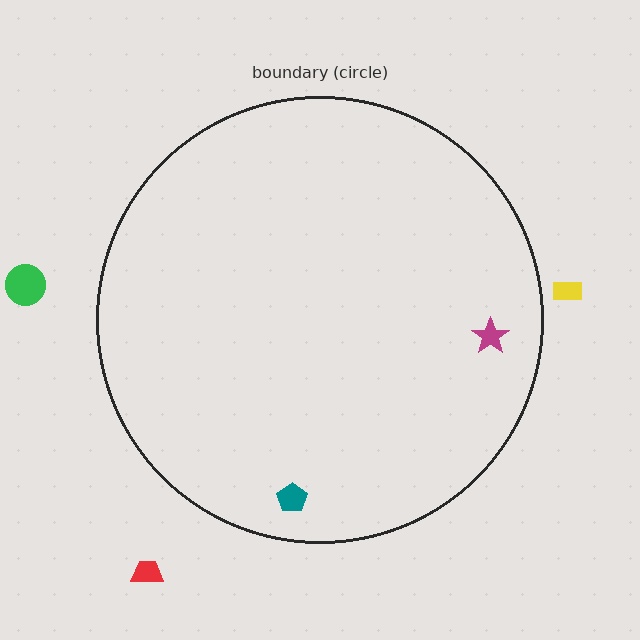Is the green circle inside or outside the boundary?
Outside.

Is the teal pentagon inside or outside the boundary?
Inside.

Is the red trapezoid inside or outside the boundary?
Outside.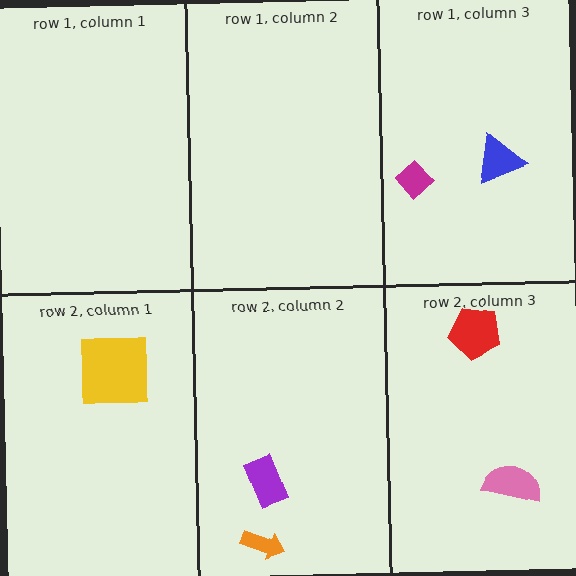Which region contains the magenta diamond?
The row 1, column 3 region.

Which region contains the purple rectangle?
The row 2, column 2 region.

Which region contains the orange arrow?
The row 2, column 2 region.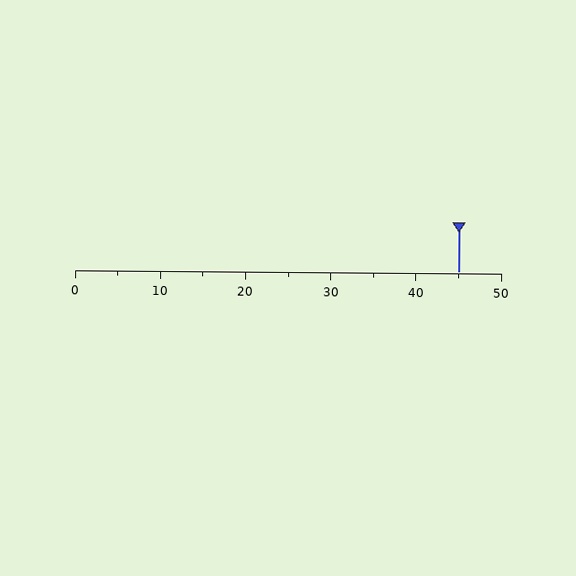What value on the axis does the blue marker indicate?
The marker indicates approximately 45.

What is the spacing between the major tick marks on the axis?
The major ticks are spaced 10 apart.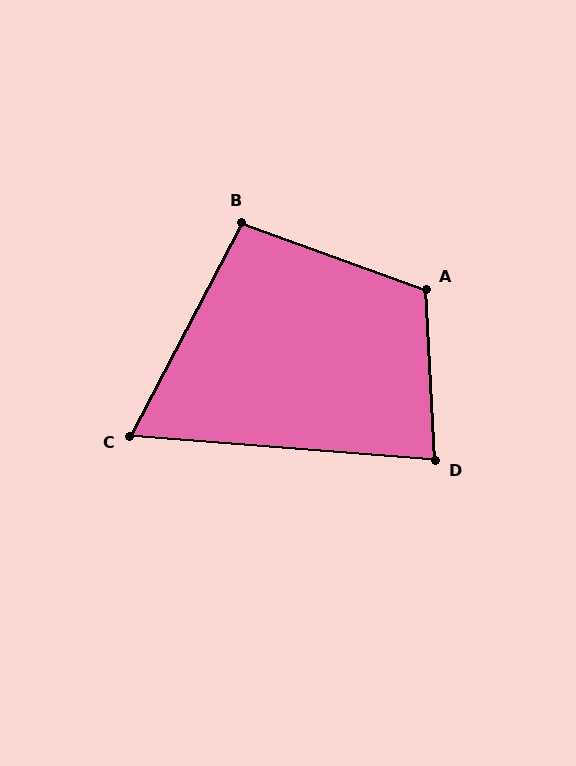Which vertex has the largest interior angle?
A, at approximately 113 degrees.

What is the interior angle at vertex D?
Approximately 82 degrees (acute).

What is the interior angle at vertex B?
Approximately 98 degrees (obtuse).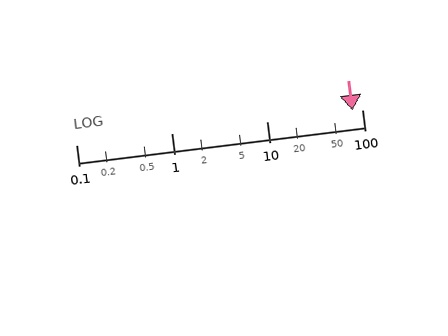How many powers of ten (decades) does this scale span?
The scale spans 3 decades, from 0.1 to 100.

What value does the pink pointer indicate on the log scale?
The pointer indicates approximately 79.